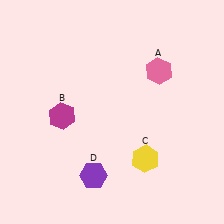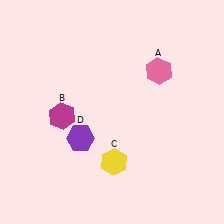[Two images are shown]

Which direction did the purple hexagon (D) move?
The purple hexagon (D) moved up.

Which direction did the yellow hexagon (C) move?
The yellow hexagon (C) moved left.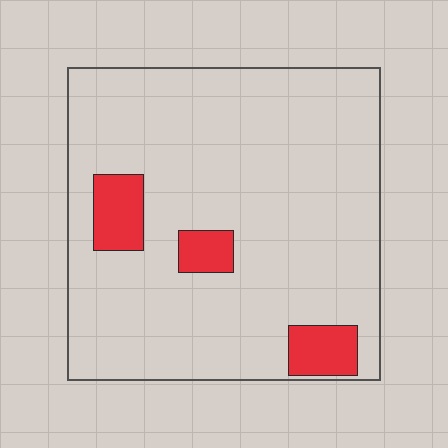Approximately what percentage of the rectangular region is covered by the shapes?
Approximately 10%.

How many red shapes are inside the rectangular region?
3.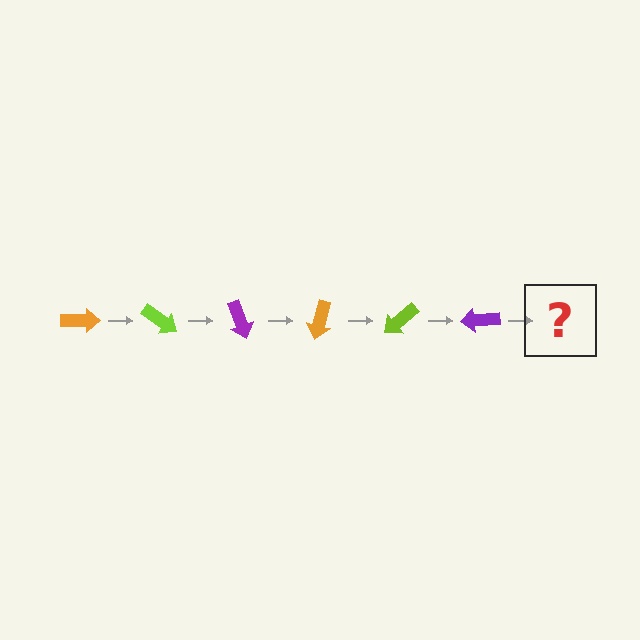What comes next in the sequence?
The next element should be an orange arrow, rotated 210 degrees from the start.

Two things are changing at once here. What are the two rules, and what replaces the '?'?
The two rules are that it rotates 35 degrees each step and the color cycles through orange, lime, and purple. The '?' should be an orange arrow, rotated 210 degrees from the start.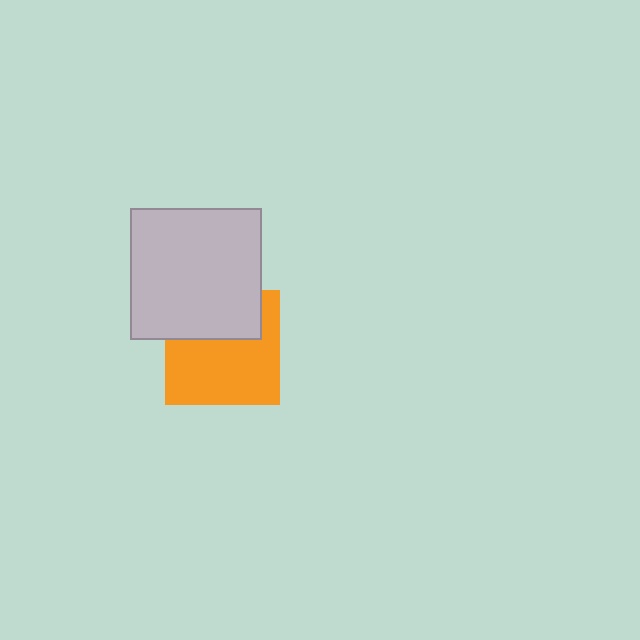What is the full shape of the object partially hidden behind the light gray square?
The partially hidden object is an orange square.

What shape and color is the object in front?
The object in front is a light gray square.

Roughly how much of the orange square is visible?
About half of it is visible (roughly 64%).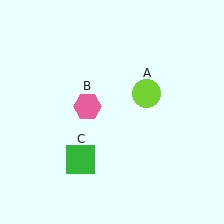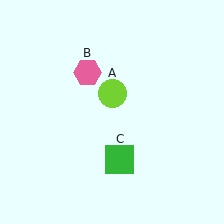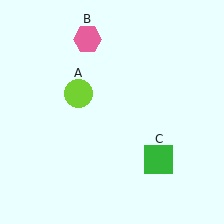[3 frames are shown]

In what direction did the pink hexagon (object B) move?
The pink hexagon (object B) moved up.